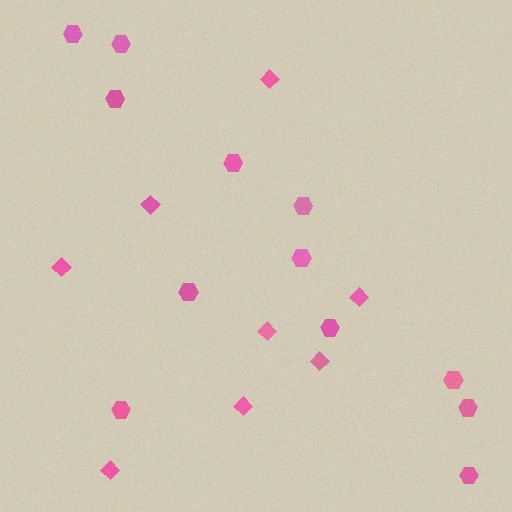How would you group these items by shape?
There are 2 groups: one group of hexagons (12) and one group of diamonds (8).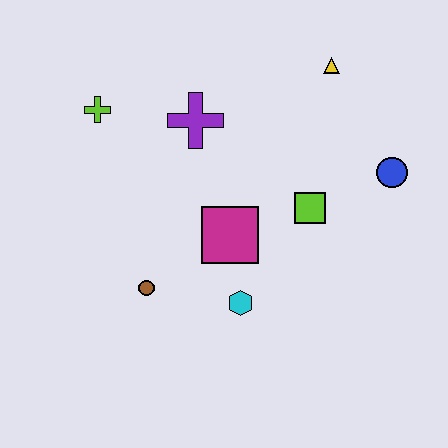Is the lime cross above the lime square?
Yes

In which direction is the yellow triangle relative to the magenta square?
The yellow triangle is above the magenta square.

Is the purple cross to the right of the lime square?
No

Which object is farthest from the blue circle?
The lime cross is farthest from the blue circle.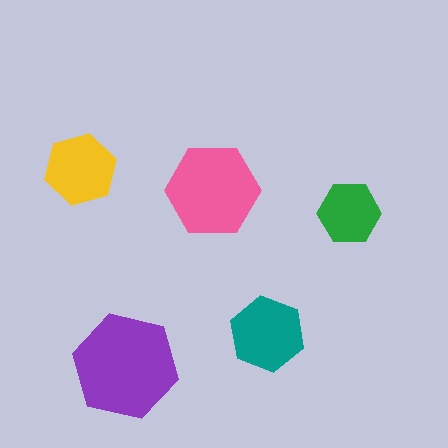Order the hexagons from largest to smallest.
the purple one, the pink one, the teal one, the yellow one, the green one.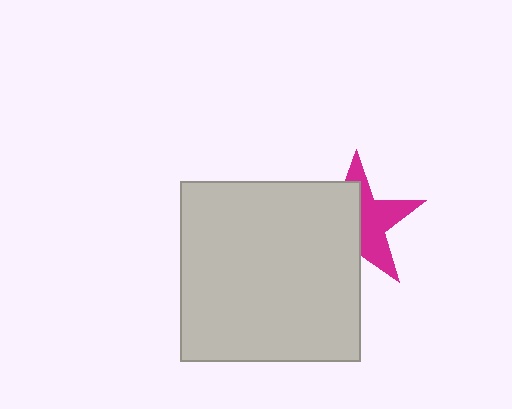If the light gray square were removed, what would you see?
You would see the complete magenta star.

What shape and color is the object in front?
The object in front is a light gray square.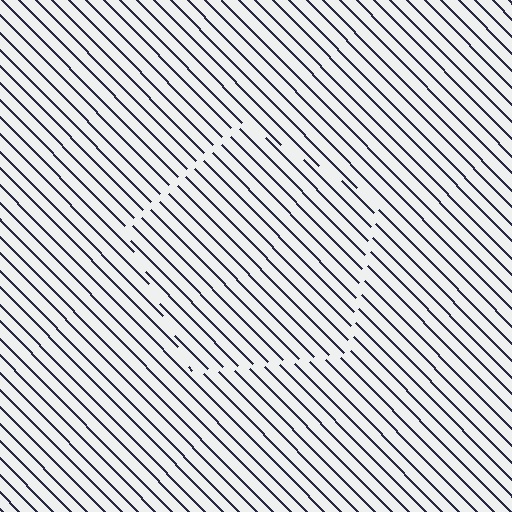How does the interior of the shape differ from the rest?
The interior of the shape contains the same grating, shifted by half a period — the contour is defined by the phase discontinuity where line-ends from the inner and outer gratings abut.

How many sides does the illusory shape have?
5 sides — the line-ends trace a pentagon.